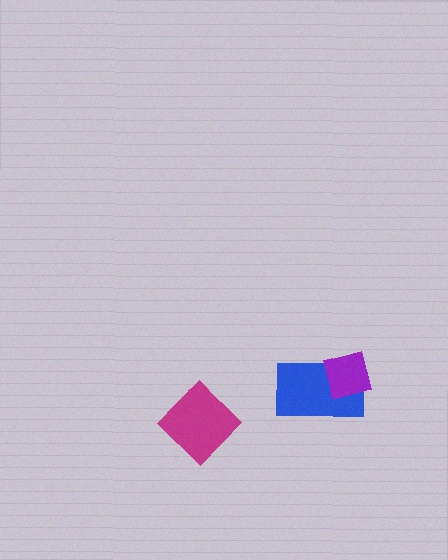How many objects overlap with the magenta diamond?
0 objects overlap with the magenta diamond.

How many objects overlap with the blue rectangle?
1 object overlaps with the blue rectangle.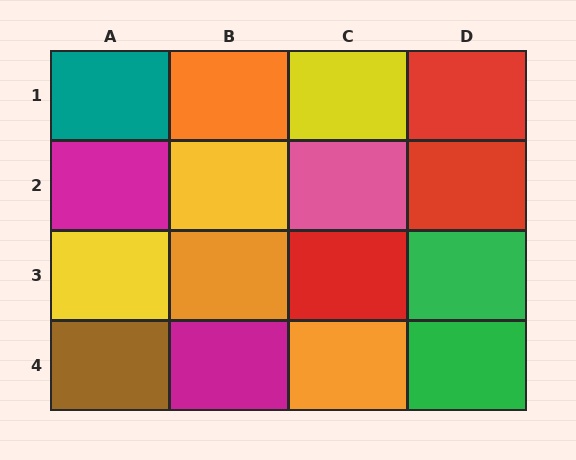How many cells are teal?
1 cell is teal.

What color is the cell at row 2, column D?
Red.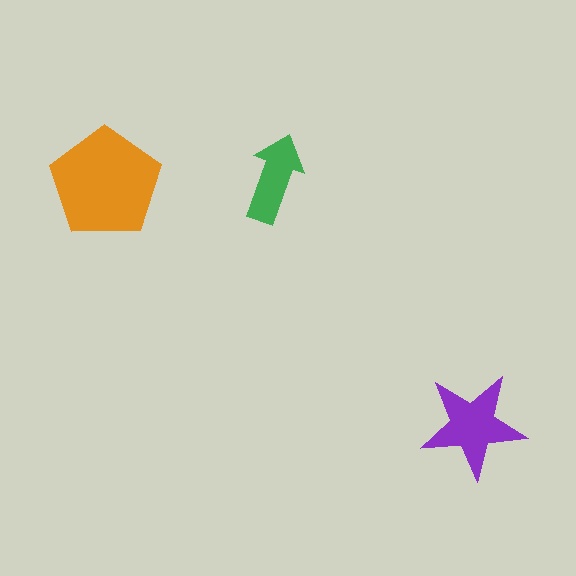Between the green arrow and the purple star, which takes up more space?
The purple star.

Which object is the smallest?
The green arrow.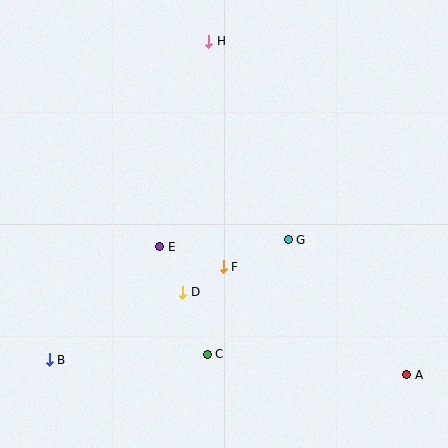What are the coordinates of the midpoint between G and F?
The midpoint between G and F is at (256, 253).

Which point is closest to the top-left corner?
Point H is closest to the top-left corner.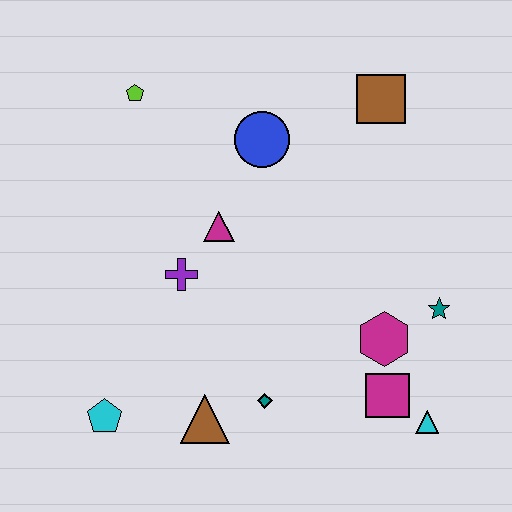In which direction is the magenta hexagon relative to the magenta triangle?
The magenta hexagon is to the right of the magenta triangle.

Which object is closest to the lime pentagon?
The blue circle is closest to the lime pentagon.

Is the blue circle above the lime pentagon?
No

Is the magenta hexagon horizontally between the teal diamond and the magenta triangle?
No